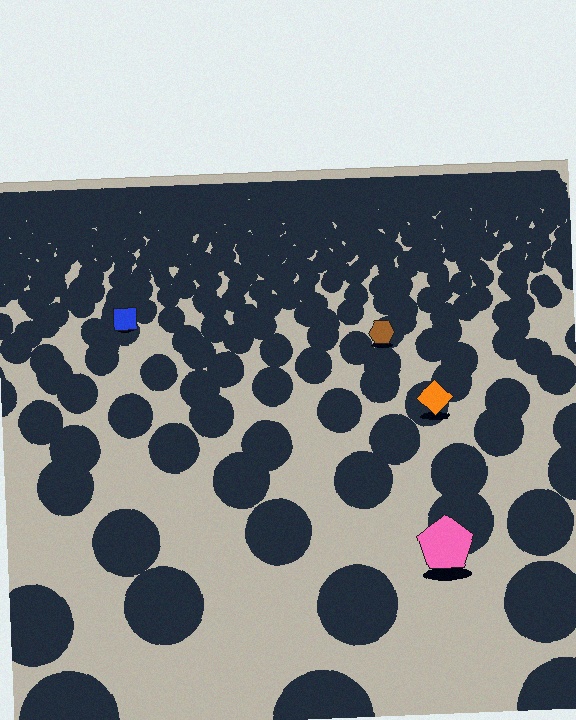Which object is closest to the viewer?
The pink pentagon is closest. The texture marks near it are larger and more spread out.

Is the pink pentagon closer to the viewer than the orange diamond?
Yes. The pink pentagon is closer — you can tell from the texture gradient: the ground texture is coarser near it.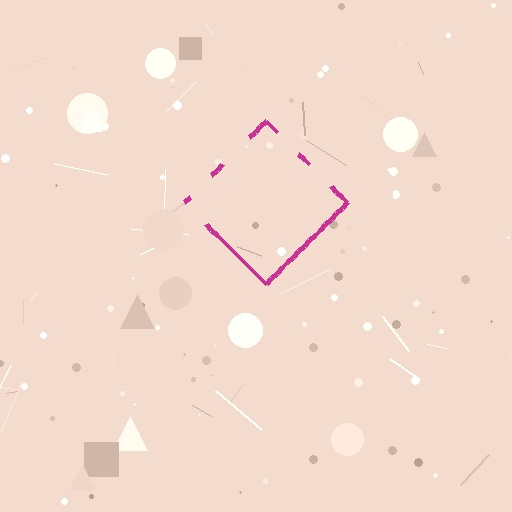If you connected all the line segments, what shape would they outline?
They would outline a diamond.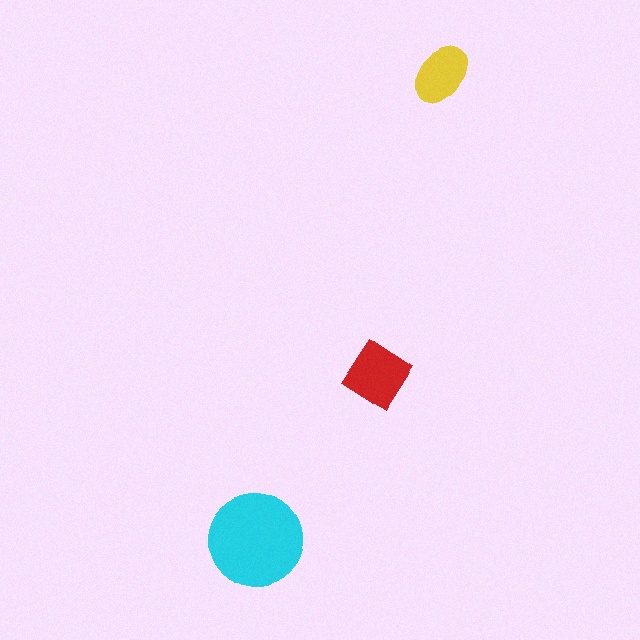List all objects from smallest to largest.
The yellow ellipse, the red diamond, the cyan circle.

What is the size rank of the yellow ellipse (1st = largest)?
3rd.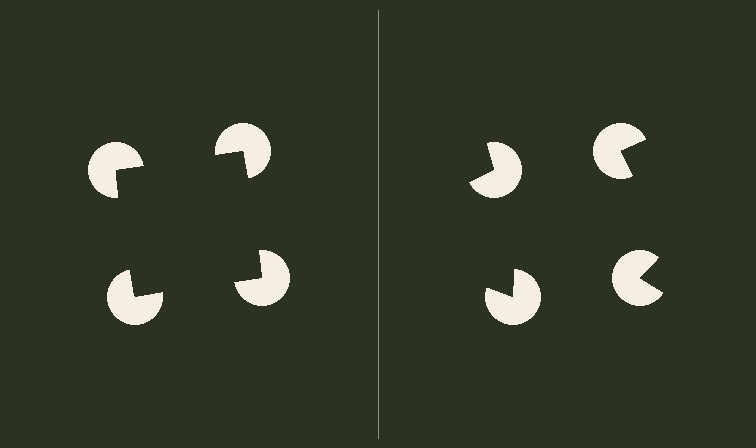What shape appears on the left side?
An illusory square.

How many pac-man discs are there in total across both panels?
8 — 4 on each side.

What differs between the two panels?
The pac-man discs are positioned identically on both sides; only the wedge orientations differ. On the left they align to a square; on the right they are misaligned.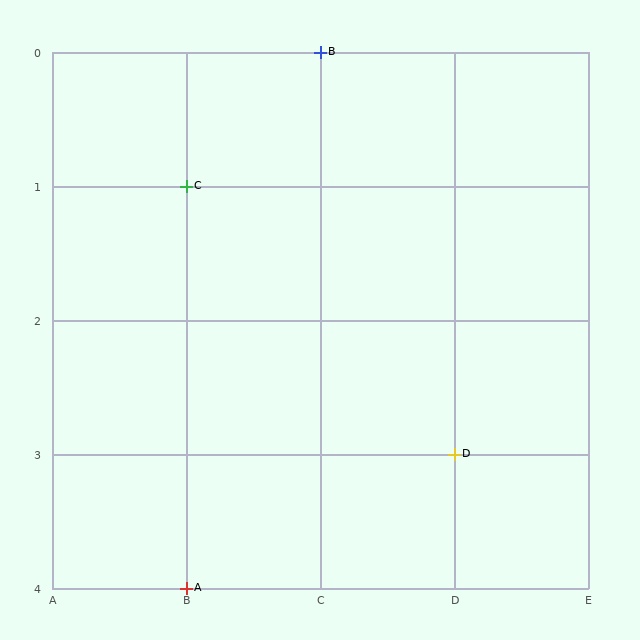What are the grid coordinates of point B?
Point B is at grid coordinates (C, 0).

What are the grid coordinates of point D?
Point D is at grid coordinates (D, 3).